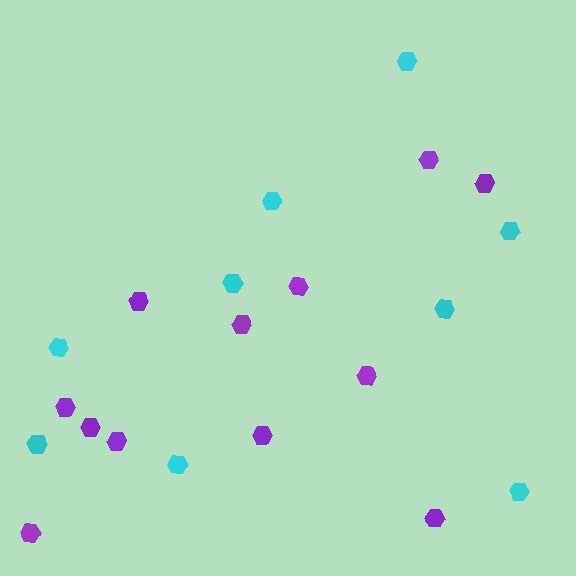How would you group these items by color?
There are 2 groups: one group of purple hexagons (12) and one group of cyan hexagons (9).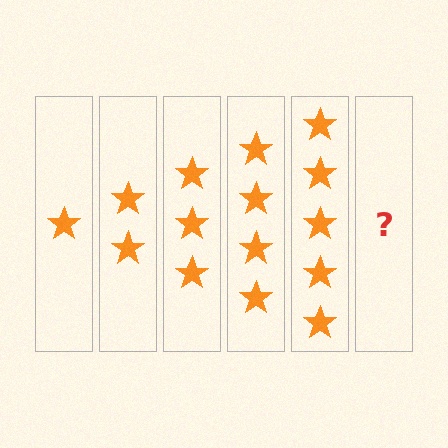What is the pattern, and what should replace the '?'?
The pattern is that each step adds one more star. The '?' should be 6 stars.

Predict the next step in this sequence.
The next step is 6 stars.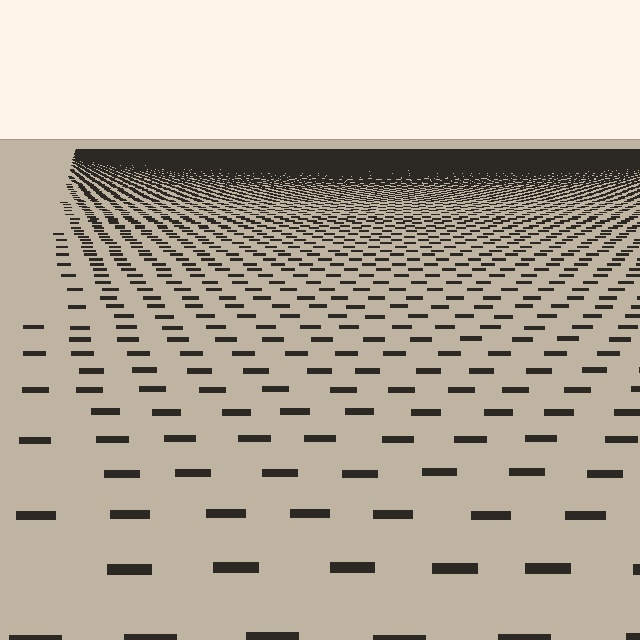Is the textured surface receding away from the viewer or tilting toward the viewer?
The surface is receding away from the viewer. Texture elements get smaller and denser toward the top.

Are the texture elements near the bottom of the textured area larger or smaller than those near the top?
Larger. Near the bottom, elements are closer to the viewer and appear at a bigger on-screen size.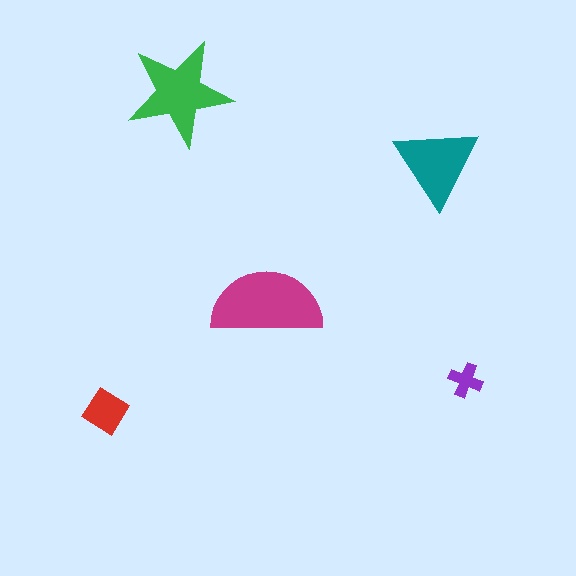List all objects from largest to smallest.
The magenta semicircle, the green star, the teal triangle, the red diamond, the purple cross.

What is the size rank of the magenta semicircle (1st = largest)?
1st.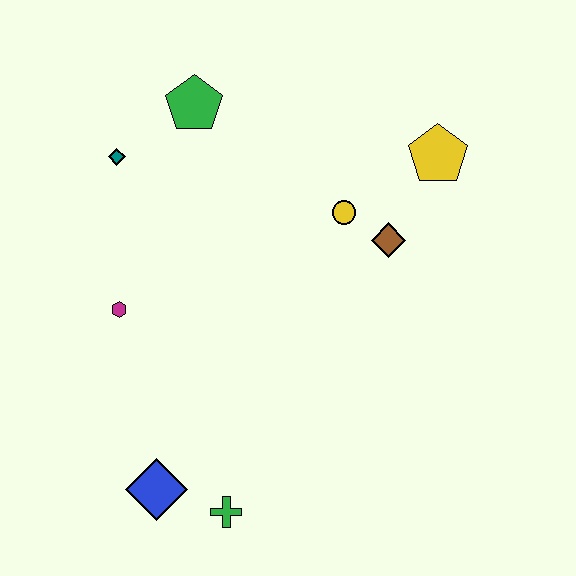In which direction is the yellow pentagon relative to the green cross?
The yellow pentagon is above the green cross.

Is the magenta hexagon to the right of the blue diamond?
No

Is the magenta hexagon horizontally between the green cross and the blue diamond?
No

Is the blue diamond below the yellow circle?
Yes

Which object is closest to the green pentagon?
The teal diamond is closest to the green pentagon.